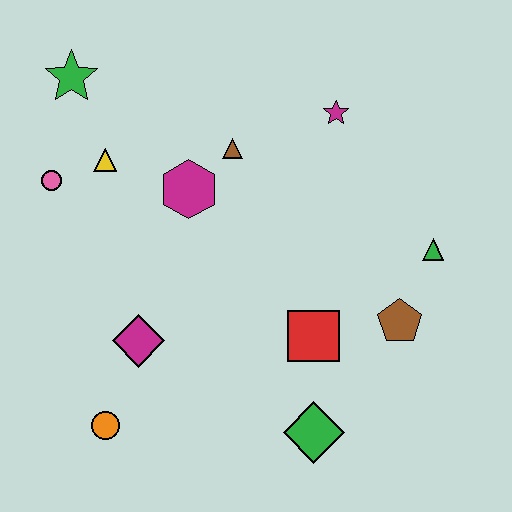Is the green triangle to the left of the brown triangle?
No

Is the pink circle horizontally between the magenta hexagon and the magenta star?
No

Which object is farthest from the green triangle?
The green star is farthest from the green triangle.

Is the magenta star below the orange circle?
No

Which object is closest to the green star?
The yellow triangle is closest to the green star.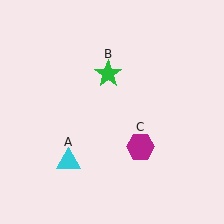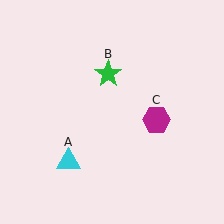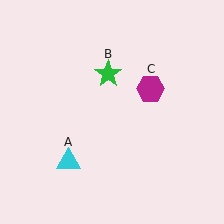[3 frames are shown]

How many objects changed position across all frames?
1 object changed position: magenta hexagon (object C).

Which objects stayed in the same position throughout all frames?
Cyan triangle (object A) and green star (object B) remained stationary.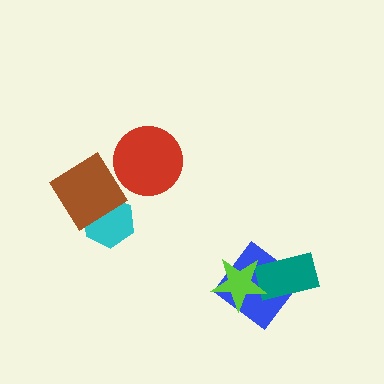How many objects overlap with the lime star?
2 objects overlap with the lime star.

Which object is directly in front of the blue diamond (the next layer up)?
The teal rectangle is directly in front of the blue diamond.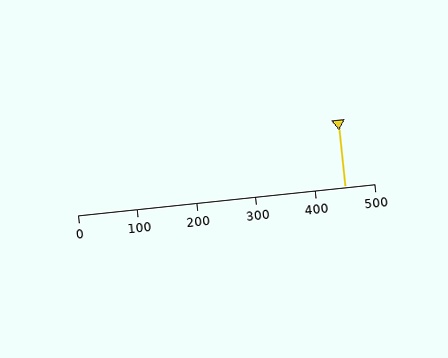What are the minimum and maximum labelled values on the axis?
The axis runs from 0 to 500.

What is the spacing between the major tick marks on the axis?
The major ticks are spaced 100 apart.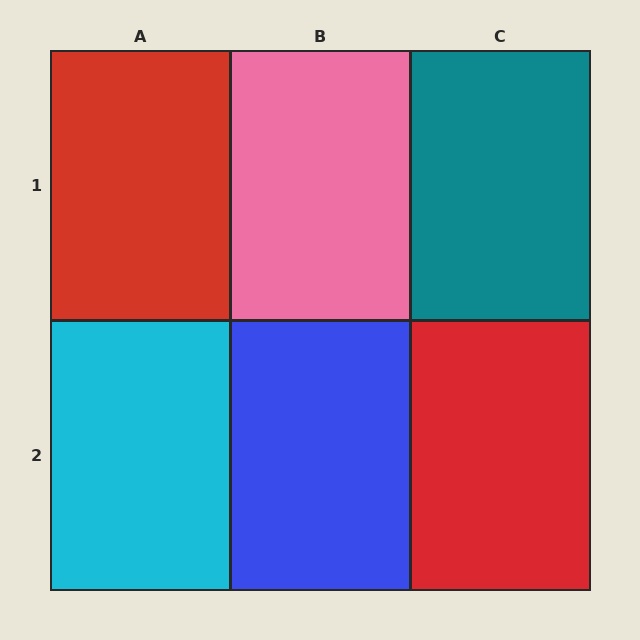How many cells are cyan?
1 cell is cyan.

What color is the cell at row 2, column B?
Blue.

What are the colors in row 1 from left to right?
Red, pink, teal.